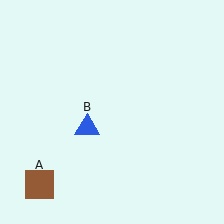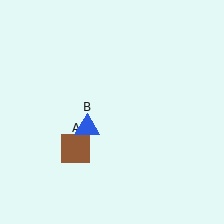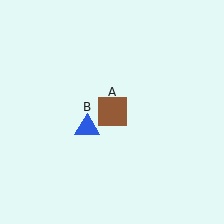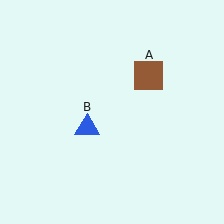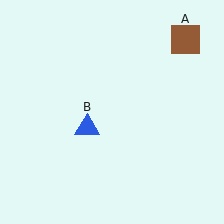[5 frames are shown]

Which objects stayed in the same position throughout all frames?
Blue triangle (object B) remained stationary.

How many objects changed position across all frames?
1 object changed position: brown square (object A).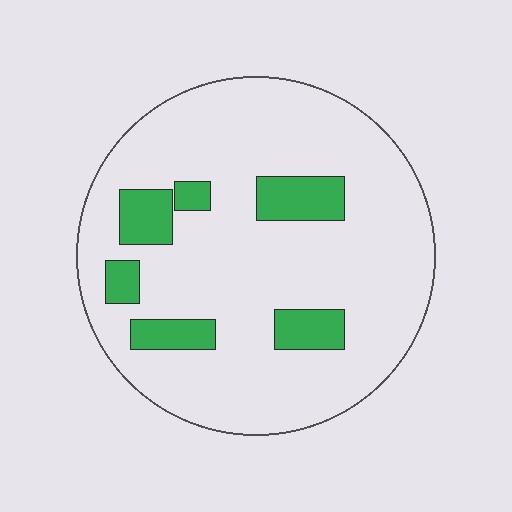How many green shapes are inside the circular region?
6.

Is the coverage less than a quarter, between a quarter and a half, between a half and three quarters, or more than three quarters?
Less than a quarter.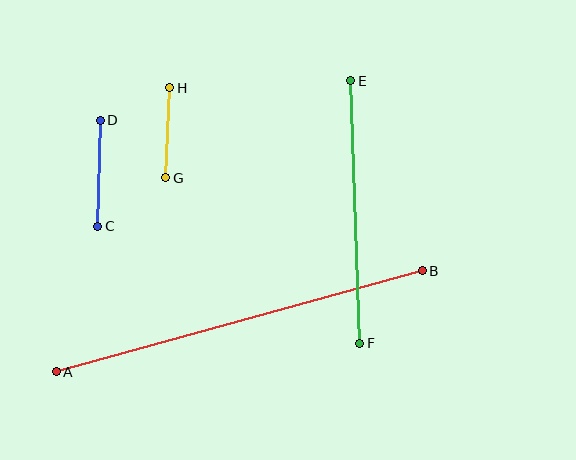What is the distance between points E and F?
The distance is approximately 262 pixels.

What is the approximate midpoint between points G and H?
The midpoint is at approximately (168, 133) pixels.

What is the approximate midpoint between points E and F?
The midpoint is at approximately (355, 212) pixels.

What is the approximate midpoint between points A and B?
The midpoint is at approximately (239, 321) pixels.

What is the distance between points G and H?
The distance is approximately 90 pixels.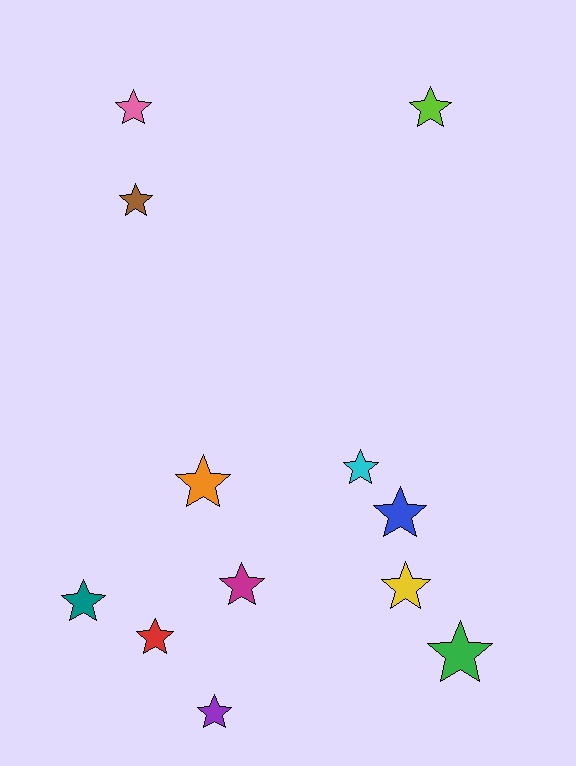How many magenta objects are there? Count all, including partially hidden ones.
There is 1 magenta object.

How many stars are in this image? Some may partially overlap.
There are 12 stars.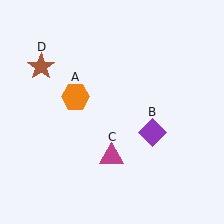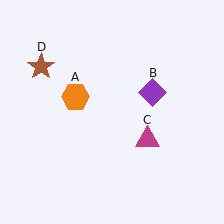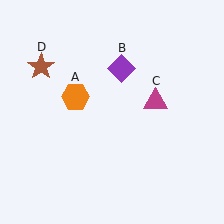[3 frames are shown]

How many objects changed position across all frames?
2 objects changed position: purple diamond (object B), magenta triangle (object C).